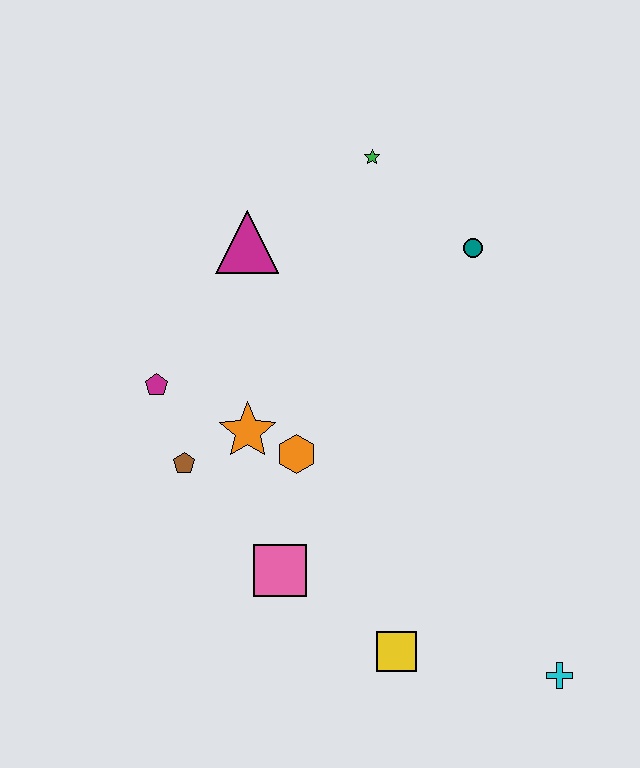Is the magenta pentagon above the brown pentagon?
Yes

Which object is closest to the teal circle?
The green star is closest to the teal circle.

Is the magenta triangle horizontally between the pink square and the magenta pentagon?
Yes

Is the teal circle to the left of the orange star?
No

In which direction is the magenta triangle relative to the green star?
The magenta triangle is to the left of the green star.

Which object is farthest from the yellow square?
The green star is farthest from the yellow square.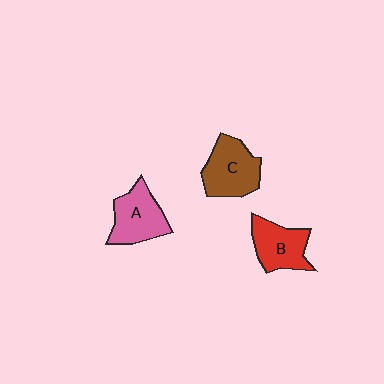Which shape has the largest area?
Shape C (brown).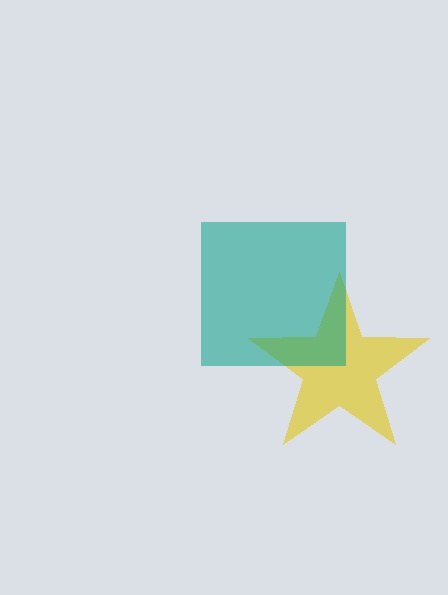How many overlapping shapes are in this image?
There are 2 overlapping shapes in the image.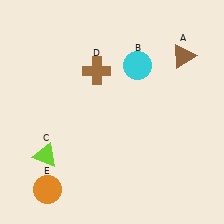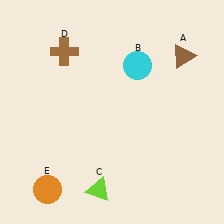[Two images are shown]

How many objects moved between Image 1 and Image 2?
2 objects moved between the two images.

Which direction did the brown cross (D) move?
The brown cross (D) moved left.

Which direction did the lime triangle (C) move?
The lime triangle (C) moved right.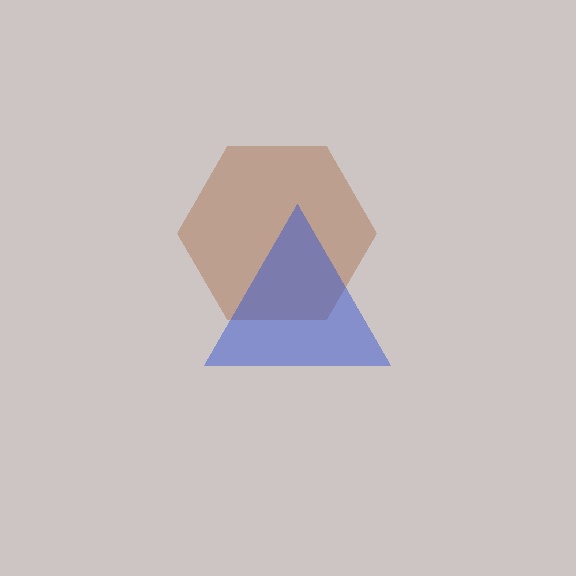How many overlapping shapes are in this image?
There are 2 overlapping shapes in the image.